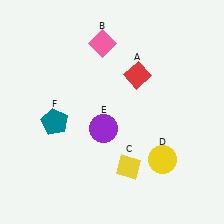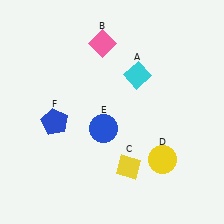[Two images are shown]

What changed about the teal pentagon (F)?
In Image 1, F is teal. In Image 2, it changed to blue.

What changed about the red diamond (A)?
In Image 1, A is red. In Image 2, it changed to cyan.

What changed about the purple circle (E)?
In Image 1, E is purple. In Image 2, it changed to blue.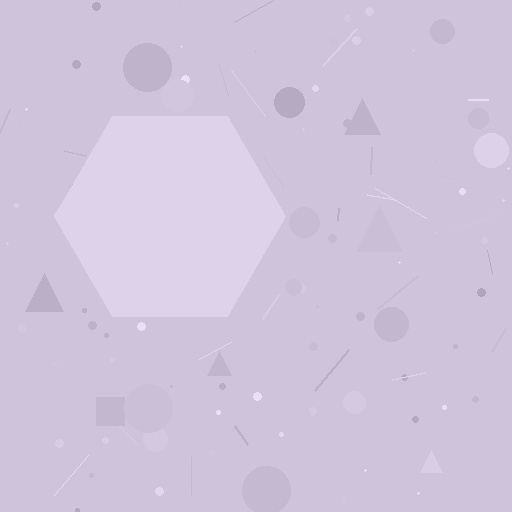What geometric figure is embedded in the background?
A hexagon is embedded in the background.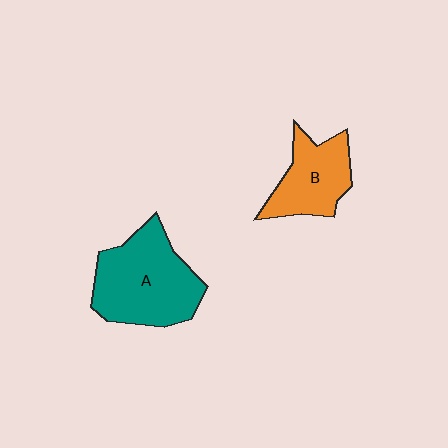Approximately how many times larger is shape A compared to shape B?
Approximately 1.6 times.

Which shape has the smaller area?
Shape B (orange).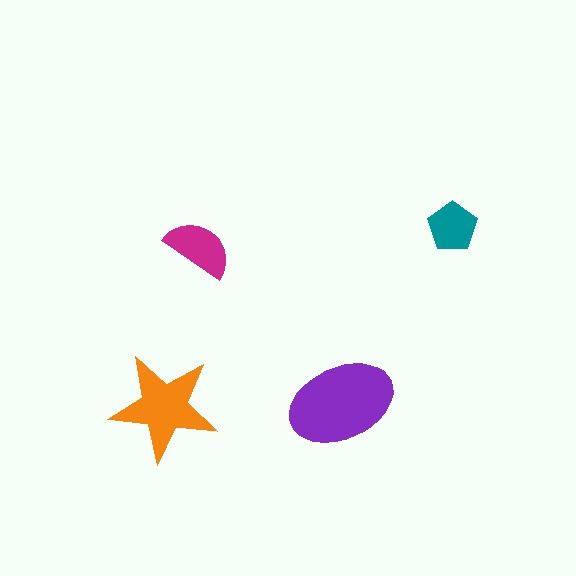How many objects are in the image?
There are 4 objects in the image.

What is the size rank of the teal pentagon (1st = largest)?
4th.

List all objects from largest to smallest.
The purple ellipse, the orange star, the magenta semicircle, the teal pentagon.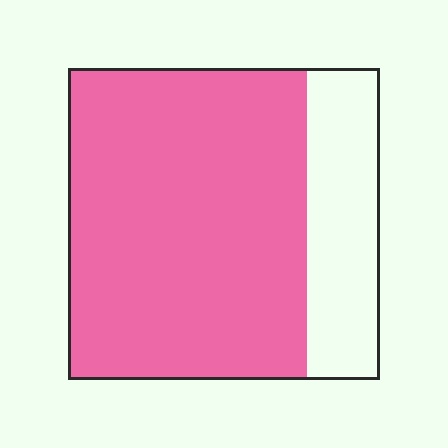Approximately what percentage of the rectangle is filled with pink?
Approximately 75%.